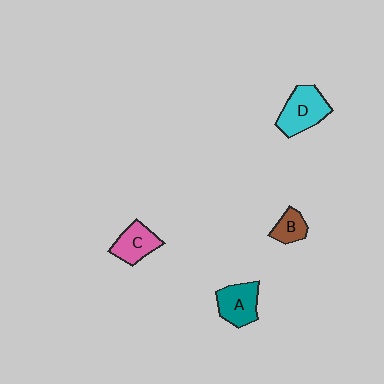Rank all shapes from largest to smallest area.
From largest to smallest: D (cyan), A (teal), C (pink), B (brown).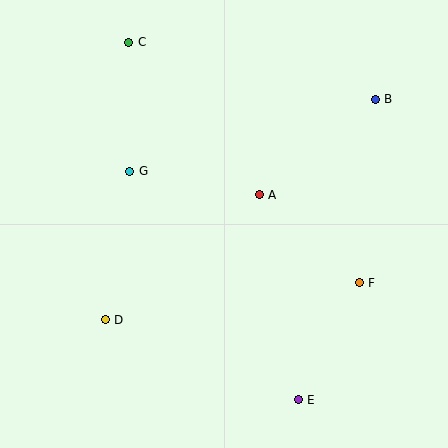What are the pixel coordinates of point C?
Point C is at (129, 42).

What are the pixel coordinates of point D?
Point D is at (105, 320).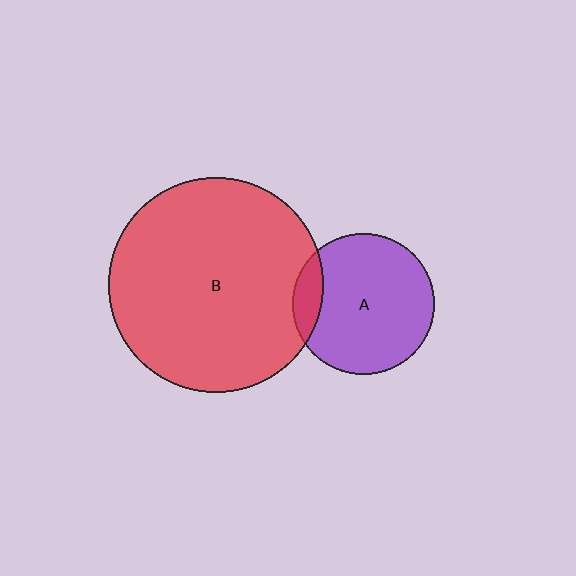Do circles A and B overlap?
Yes.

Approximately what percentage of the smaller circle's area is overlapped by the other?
Approximately 10%.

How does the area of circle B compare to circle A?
Approximately 2.3 times.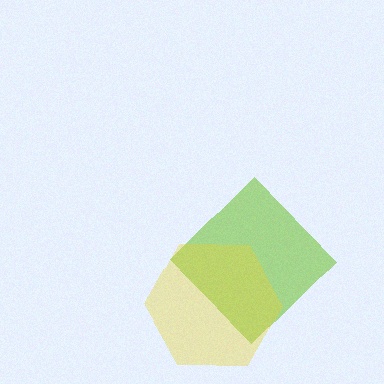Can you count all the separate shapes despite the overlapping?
Yes, there are 2 separate shapes.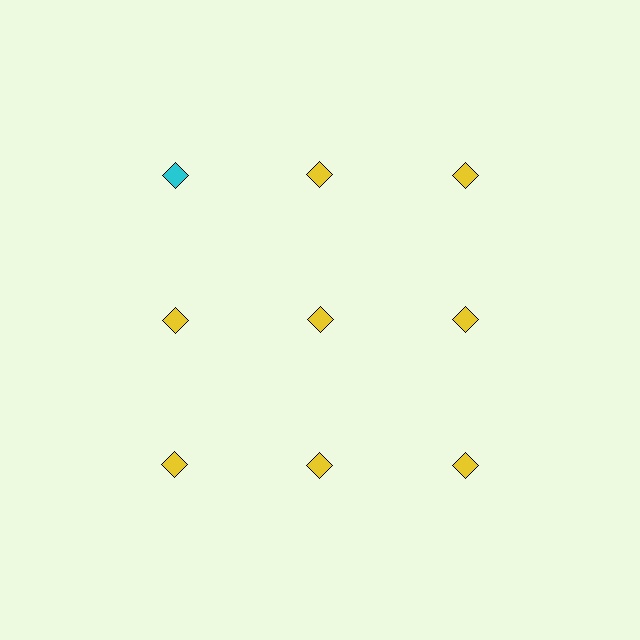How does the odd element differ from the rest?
It has a different color: cyan instead of yellow.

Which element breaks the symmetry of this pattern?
The cyan diamond in the top row, leftmost column breaks the symmetry. All other shapes are yellow diamonds.